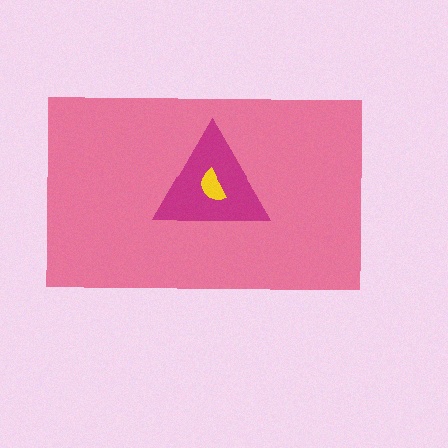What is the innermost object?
The yellow semicircle.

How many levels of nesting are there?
3.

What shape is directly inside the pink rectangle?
The magenta triangle.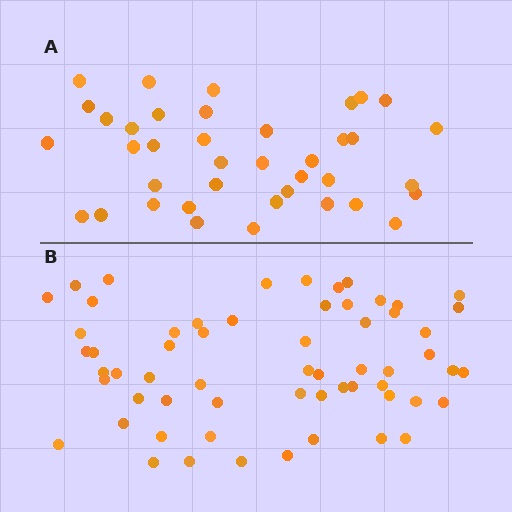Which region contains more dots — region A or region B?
Region B (the bottom region) has more dots.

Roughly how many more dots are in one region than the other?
Region B has approximately 20 more dots than region A.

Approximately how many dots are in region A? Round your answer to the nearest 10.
About 40 dots. (The exact count is 39, which rounds to 40.)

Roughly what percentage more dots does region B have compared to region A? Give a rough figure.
About 55% more.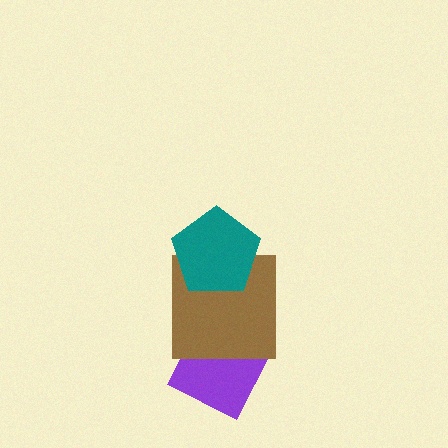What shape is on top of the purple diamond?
The brown square is on top of the purple diamond.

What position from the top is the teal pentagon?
The teal pentagon is 1st from the top.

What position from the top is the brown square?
The brown square is 2nd from the top.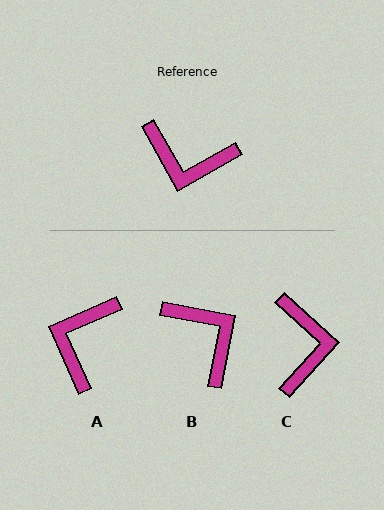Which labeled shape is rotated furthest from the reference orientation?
B, about 140 degrees away.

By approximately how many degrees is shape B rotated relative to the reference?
Approximately 140 degrees counter-clockwise.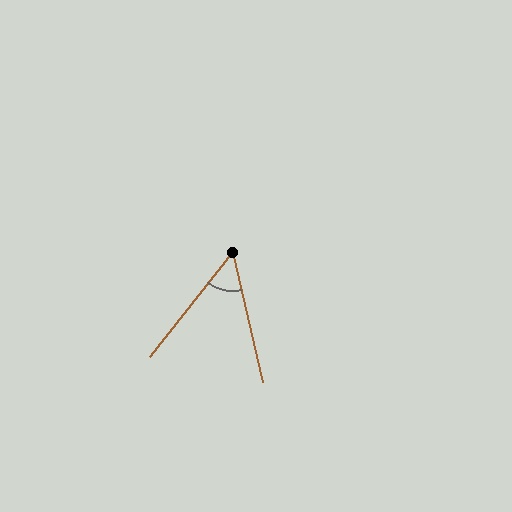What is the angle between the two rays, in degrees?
Approximately 51 degrees.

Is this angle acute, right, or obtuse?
It is acute.